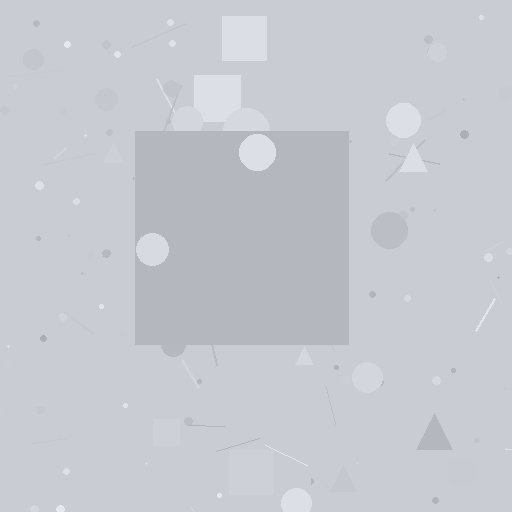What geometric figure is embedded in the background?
A square is embedded in the background.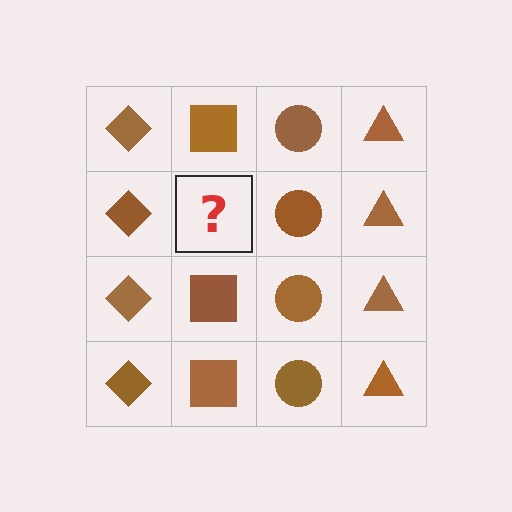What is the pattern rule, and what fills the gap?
The rule is that each column has a consistent shape. The gap should be filled with a brown square.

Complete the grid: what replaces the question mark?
The question mark should be replaced with a brown square.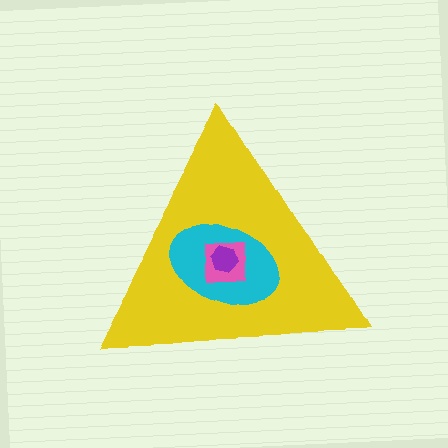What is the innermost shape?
The purple hexagon.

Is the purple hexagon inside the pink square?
Yes.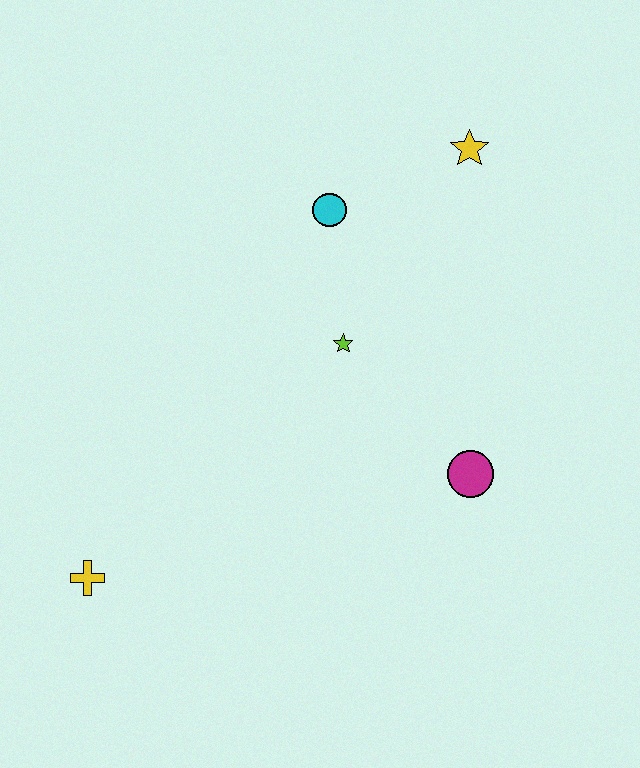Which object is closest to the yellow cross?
The lime star is closest to the yellow cross.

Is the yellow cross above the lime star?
No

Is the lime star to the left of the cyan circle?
No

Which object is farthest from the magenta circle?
The yellow cross is farthest from the magenta circle.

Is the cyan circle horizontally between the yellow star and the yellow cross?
Yes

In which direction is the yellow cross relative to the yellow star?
The yellow cross is below the yellow star.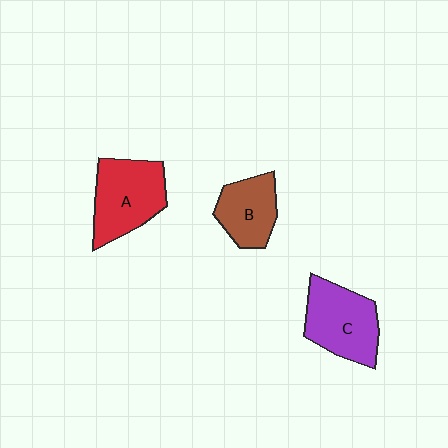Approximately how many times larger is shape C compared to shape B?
Approximately 1.3 times.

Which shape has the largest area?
Shape A (red).